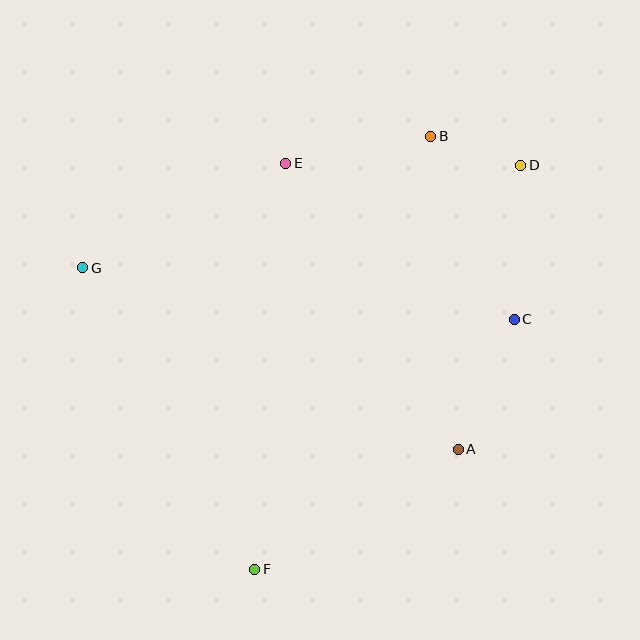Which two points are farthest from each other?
Points D and F are farthest from each other.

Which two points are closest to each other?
Points B and D are closest to each other.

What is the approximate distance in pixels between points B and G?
The distance between B and G is approximately 372 pixels.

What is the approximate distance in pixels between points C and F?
The distance between C and F is approximately 361 pixels.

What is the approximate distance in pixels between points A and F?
The distance between A and F is approximately 237 pixels.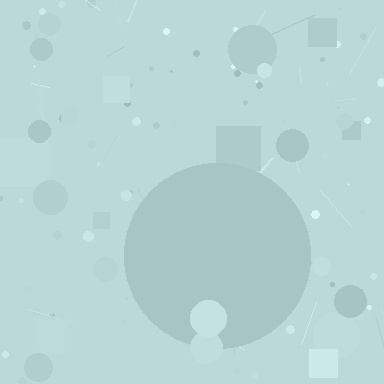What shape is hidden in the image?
A circle is hidden in the image.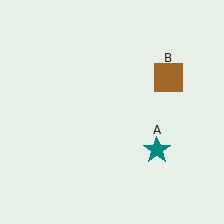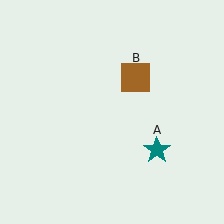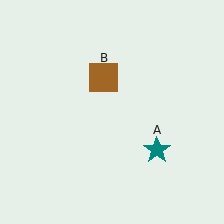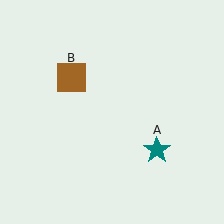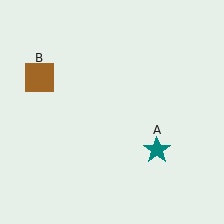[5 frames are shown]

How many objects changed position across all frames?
1 object changed position: brown square (object B).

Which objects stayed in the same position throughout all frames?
Teal star (object A) remained stationary.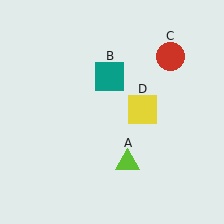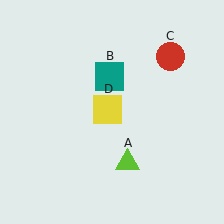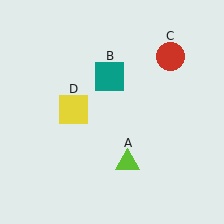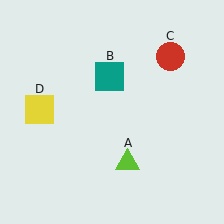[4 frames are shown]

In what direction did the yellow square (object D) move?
The yellow square (object D) moved left.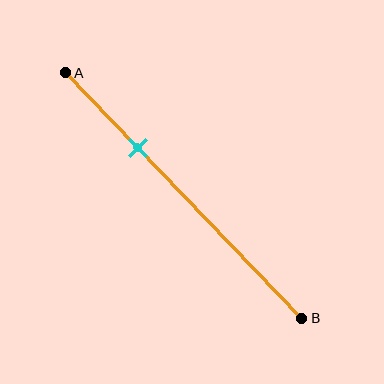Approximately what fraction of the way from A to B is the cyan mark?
The cyan mark is approximately 30% of the way from A to B.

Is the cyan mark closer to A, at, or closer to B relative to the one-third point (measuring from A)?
The cyan mark is approximately at the one-third point of segment AB.